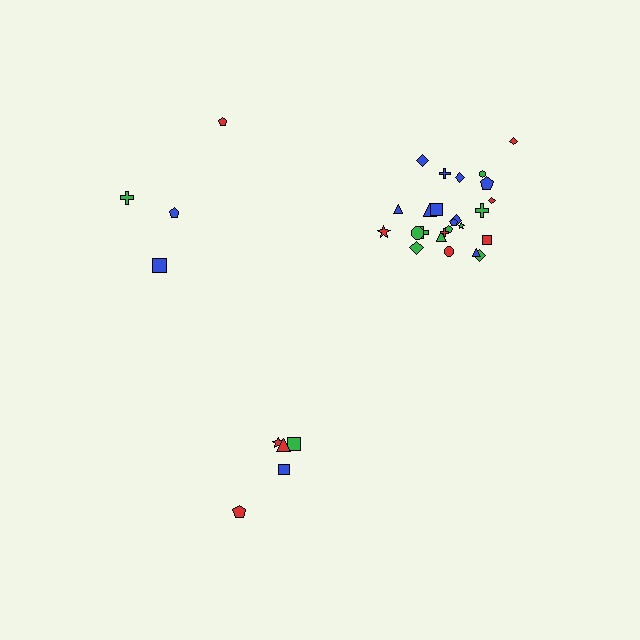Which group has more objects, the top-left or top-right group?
The top-right group.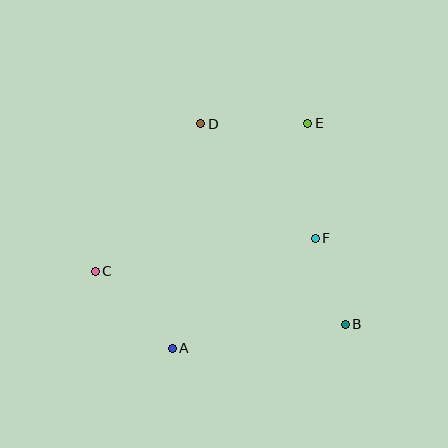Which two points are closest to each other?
Points B and F are closest to each other.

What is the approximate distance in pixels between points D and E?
The distance between D and E is approximately 107 pixels.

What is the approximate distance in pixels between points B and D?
The distance between B and D is approximately 247 pixels.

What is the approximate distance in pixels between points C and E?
The distance between C and E is approximately 259 pixels.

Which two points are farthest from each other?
Points A and E are farthest from each other.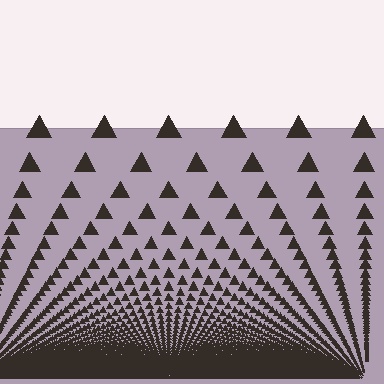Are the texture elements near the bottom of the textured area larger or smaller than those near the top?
Smaller. The gradient is inverted — elements near the bottom are smaller and denser.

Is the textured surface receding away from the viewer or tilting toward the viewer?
The surface appears to tilt toward the viewer. Texture elements get larger and sparser toward the top.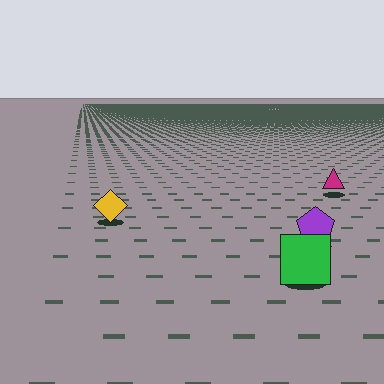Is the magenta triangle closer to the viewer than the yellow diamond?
No. The yellow diamond is closer — you can tell from the texture gradient: the ground texture is coarser near it.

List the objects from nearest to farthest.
From nearest to farthest: the green square, the purple pentagon, the yellow diamond, the magenta triangle.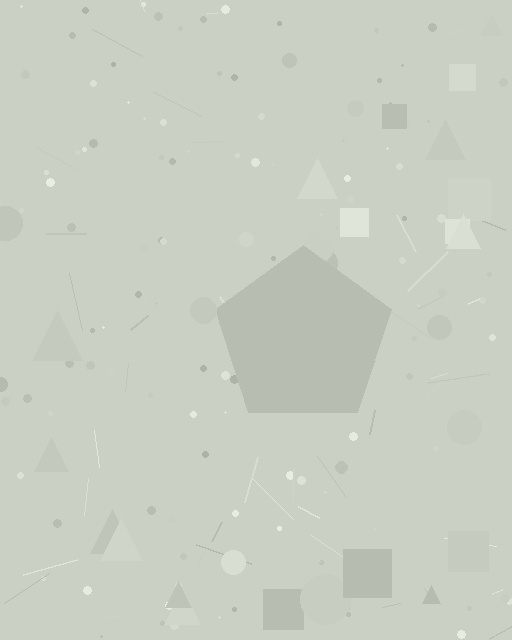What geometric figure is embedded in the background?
A pentagon is embedded in the background.